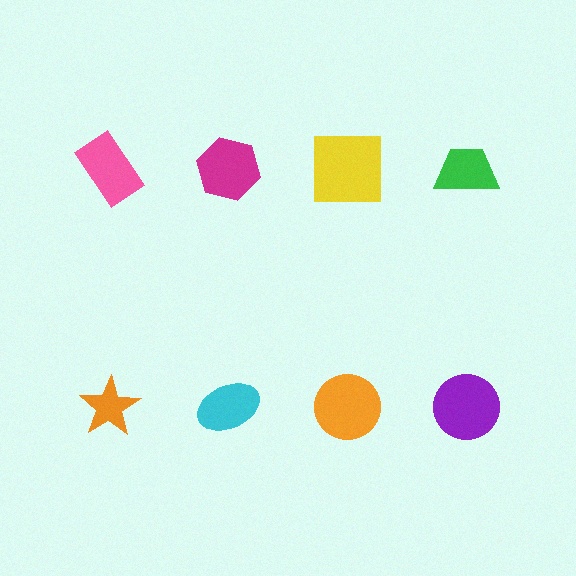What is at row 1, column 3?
A yellow square.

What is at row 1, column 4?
A green trapezoid.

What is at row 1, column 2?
A magenta hexagon.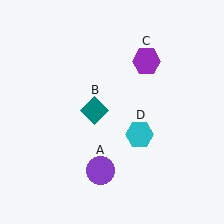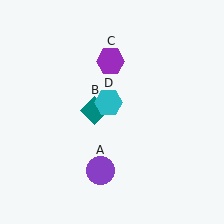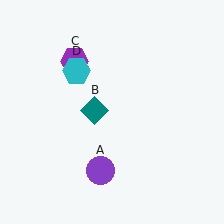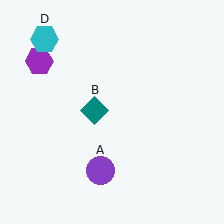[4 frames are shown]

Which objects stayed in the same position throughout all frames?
Purple circle (object A) and teal diamond (object B) remained stationary.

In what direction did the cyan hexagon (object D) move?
The cyan hexagon (object D) moved up and to the left.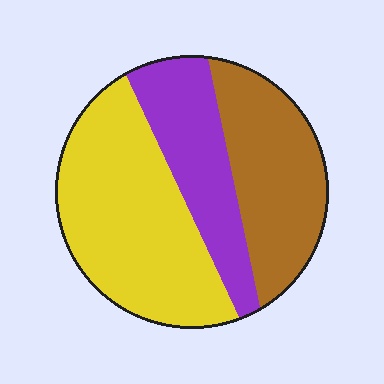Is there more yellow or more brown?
Yellow.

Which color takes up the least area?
Purple, at roughly 25%.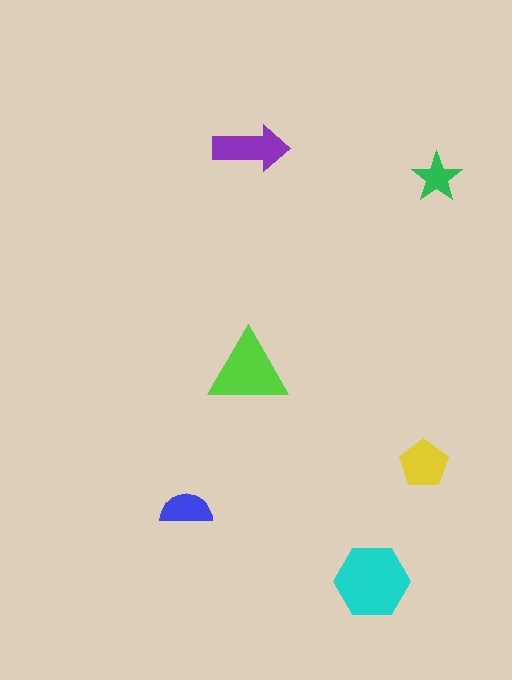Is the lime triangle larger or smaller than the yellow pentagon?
Larger.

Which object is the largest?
The cyan hexagon.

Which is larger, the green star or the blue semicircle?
The blue semicircle.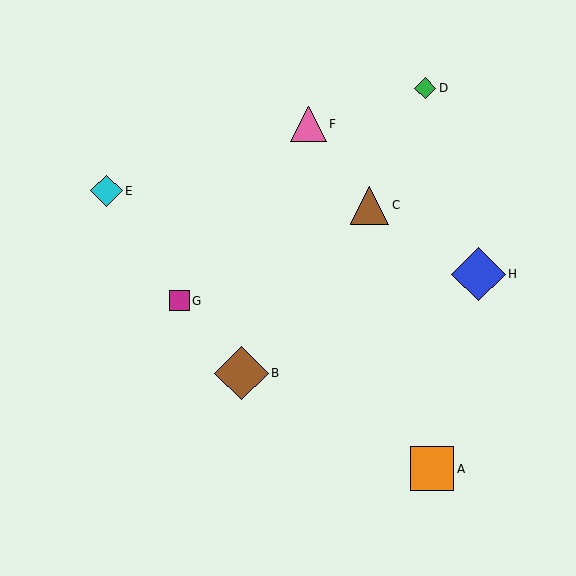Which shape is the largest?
The blue diamond (labeled H) is the largest.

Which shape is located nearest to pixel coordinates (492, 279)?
The blue diamond (labeled H) at (478, 274) is nearest to that location.